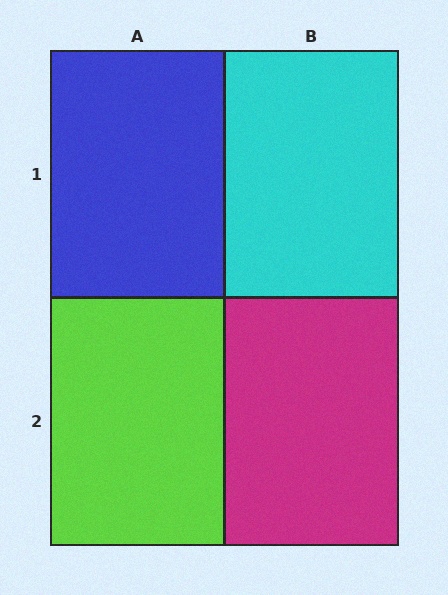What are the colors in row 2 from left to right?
Lime, magenta.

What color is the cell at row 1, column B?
Cyan.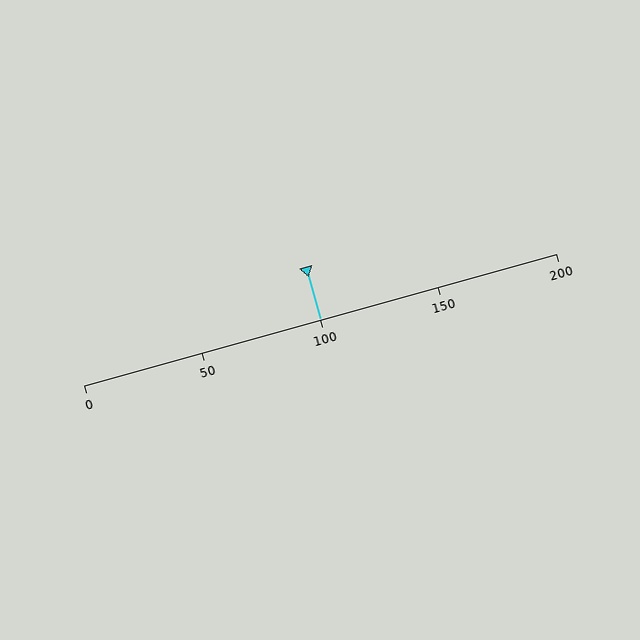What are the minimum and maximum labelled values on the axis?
The axis runs from 0 to 200.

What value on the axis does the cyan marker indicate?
The marker indicates approximately 100.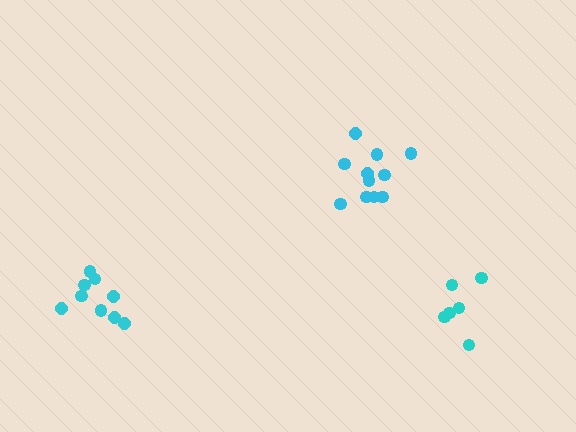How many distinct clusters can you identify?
There are 3 distinct clusters.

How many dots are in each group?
Group 1: 9 dots, Group 2: 6 dots, Group 3: 11 dots (26 total).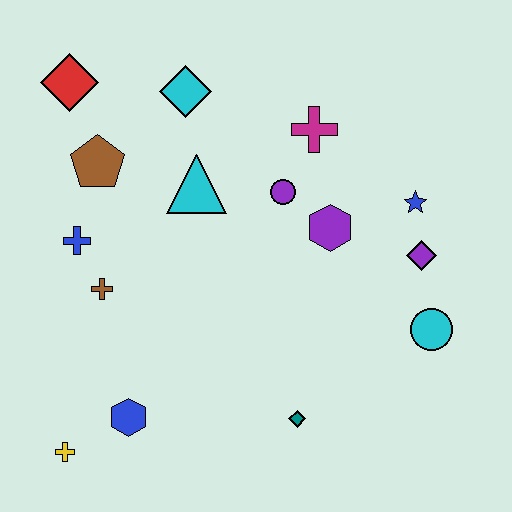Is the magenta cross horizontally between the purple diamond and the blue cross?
Yes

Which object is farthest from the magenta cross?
The yellow cross is farthest from the magenta cross.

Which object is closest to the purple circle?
The purple hexagon is closest to the purple circle.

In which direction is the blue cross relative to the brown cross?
The blue cross is above the brown cross.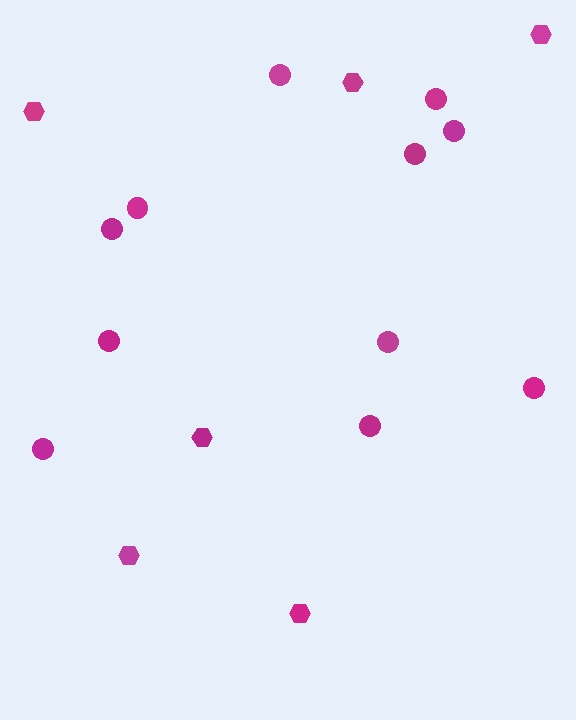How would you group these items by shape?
There are 2 groups: one group of circles (11) and one group of hexagons (6).